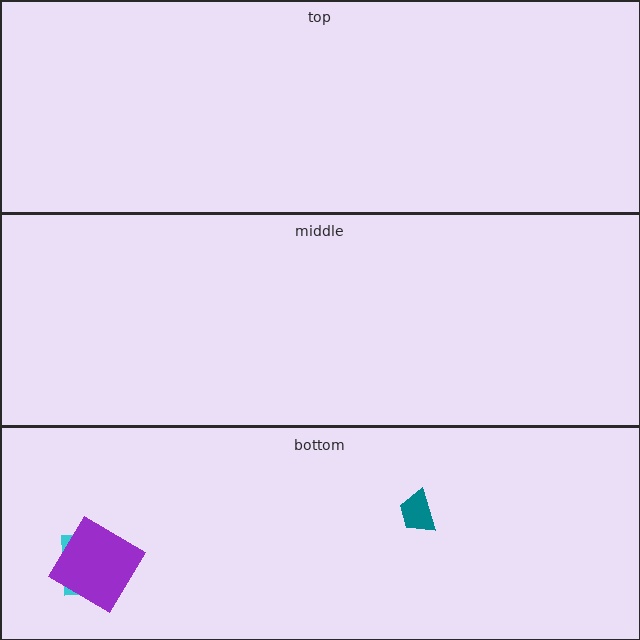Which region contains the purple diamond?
The bottom region.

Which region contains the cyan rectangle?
The bottom region.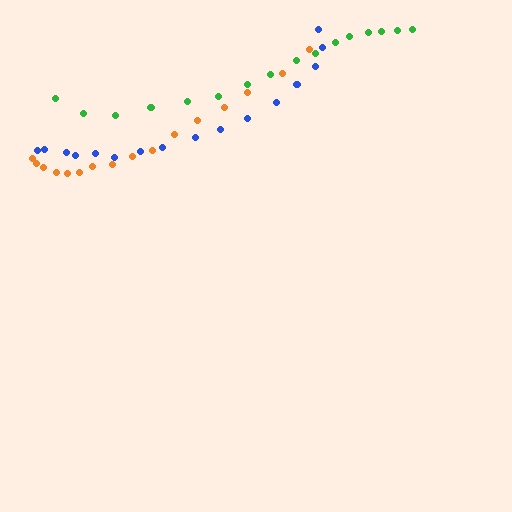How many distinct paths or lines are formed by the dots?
There are 3 distinct paths.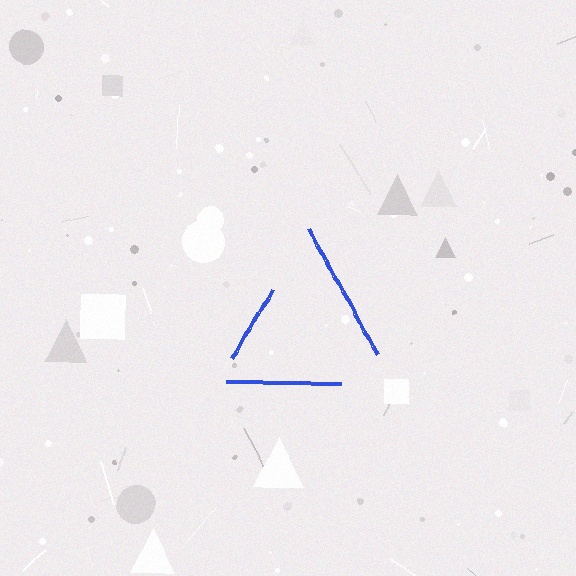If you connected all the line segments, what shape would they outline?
They would outline a triangle.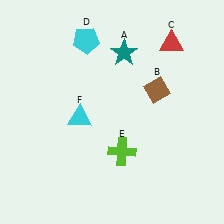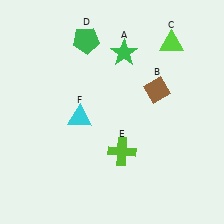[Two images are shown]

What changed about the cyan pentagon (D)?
In Image 1, D is cyan. In Image 2, it changed to green.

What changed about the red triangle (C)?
In Image 1, C is red. In Image 2, it changed to lime.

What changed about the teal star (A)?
In Image 1, A is teal. In Image 2, it changed to green.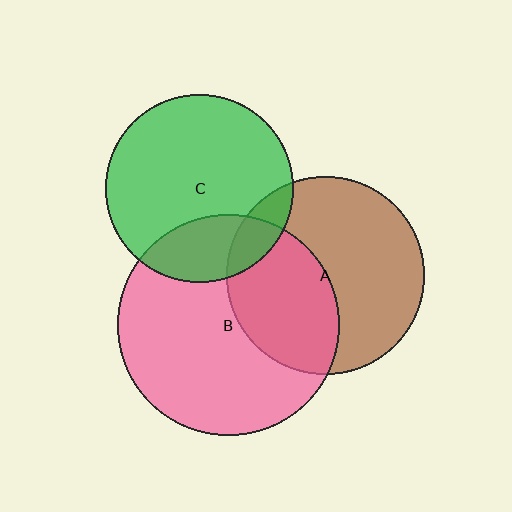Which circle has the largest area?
Circle B (pink).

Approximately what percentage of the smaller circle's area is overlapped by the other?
Approximately 10%.